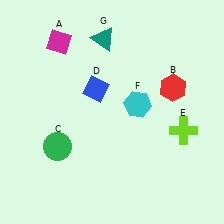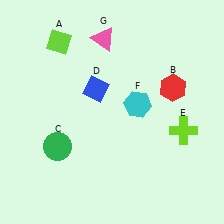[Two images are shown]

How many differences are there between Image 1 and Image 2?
There are 2 differences between the two images.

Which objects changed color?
A changed from magenta to lime. G changed from teal to pink.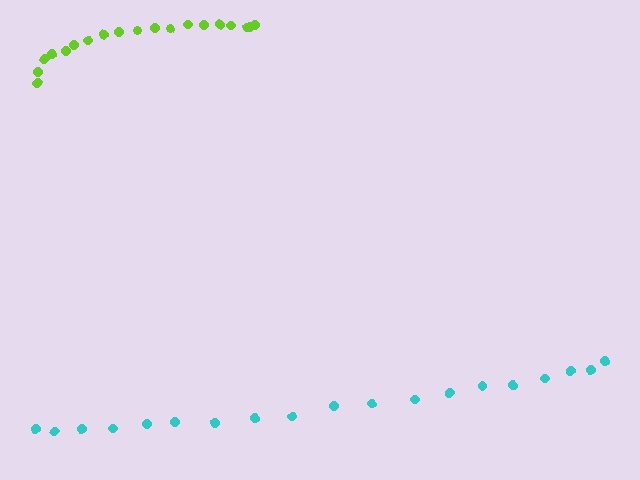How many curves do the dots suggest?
There are 2 distinct paths.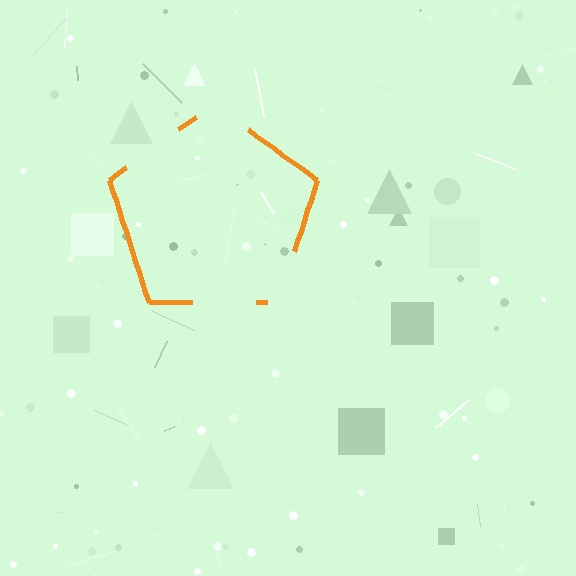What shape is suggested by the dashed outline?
The dashed outline suggests a pentagon.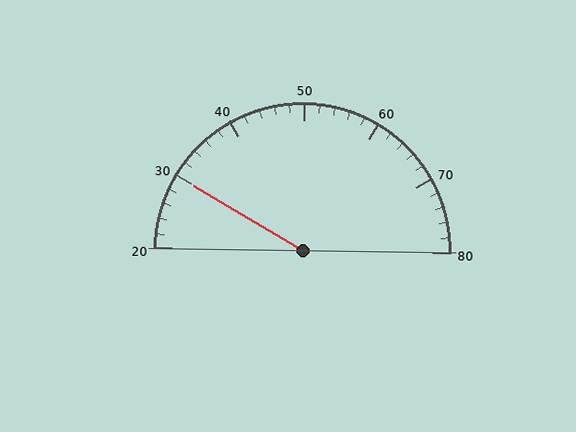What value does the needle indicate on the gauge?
The needle indicates approximately 30.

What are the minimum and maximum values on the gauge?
The gauge ranges from 20 to 80.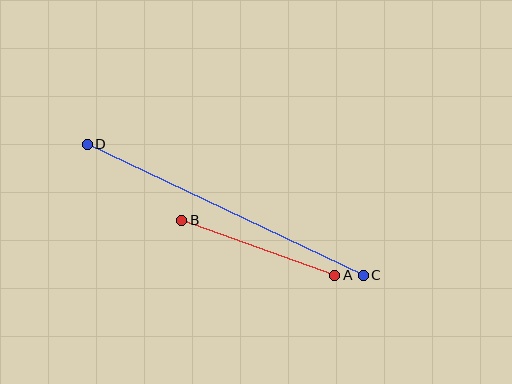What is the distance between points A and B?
The distance is approximately 162 pixels.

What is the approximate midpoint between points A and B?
The midpoint is at approximately (258, 248) pixels.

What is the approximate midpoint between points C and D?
The midpoint is at approximately (225, 210) pixels.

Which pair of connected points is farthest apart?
Points C and D are farthest apart.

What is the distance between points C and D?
The distance is approximately 305 pixels.